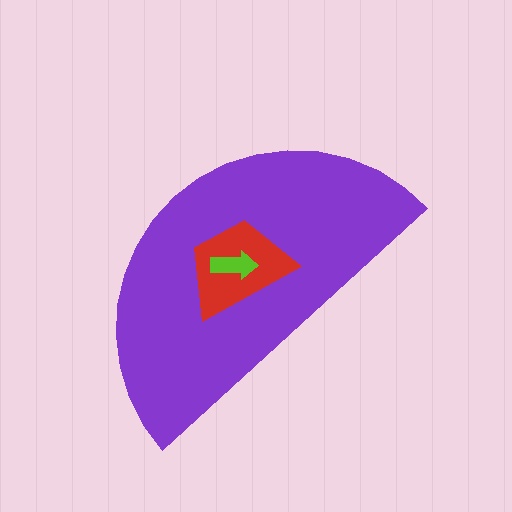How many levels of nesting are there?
3.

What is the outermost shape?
The purple semicircle.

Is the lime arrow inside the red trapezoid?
Yes.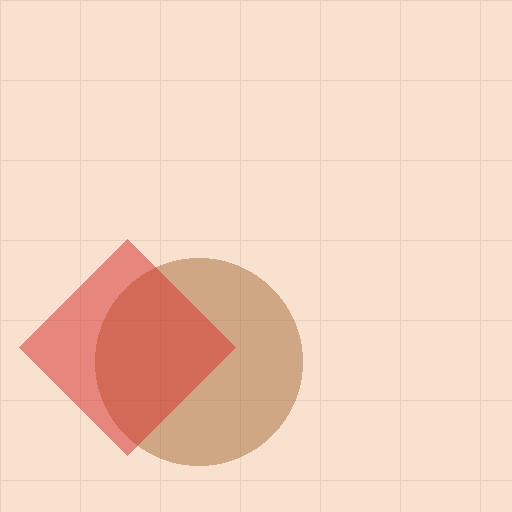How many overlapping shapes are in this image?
There are 2 overlapping shapes in the image.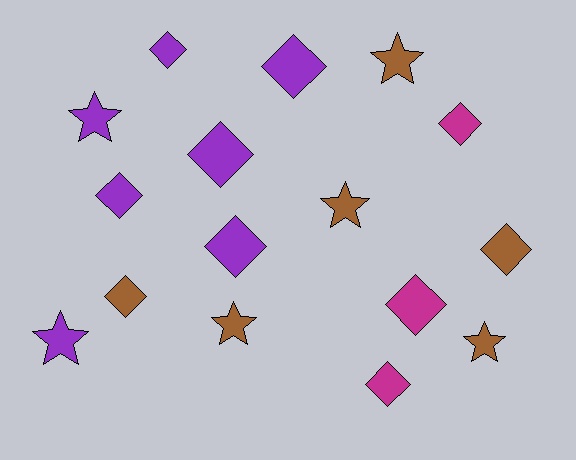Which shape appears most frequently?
Diamond, with 10 objects.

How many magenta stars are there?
There are no magenta stars.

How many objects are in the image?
There are 16 objects.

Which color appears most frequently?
Purple, with 7 objects.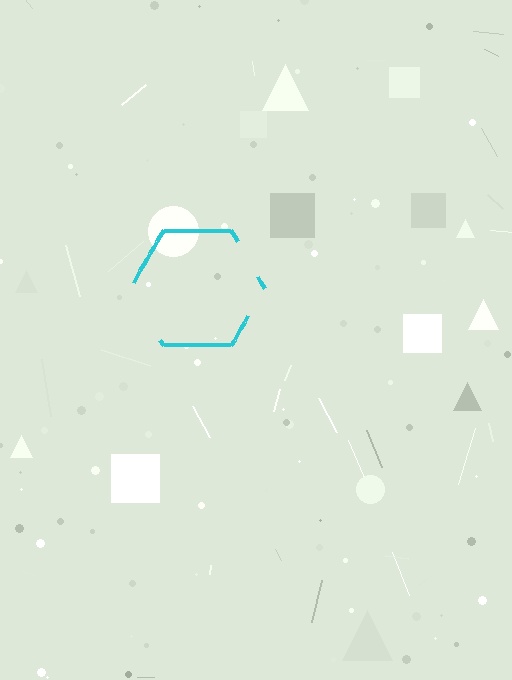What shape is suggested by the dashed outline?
The dashed outline suggests a hexagon.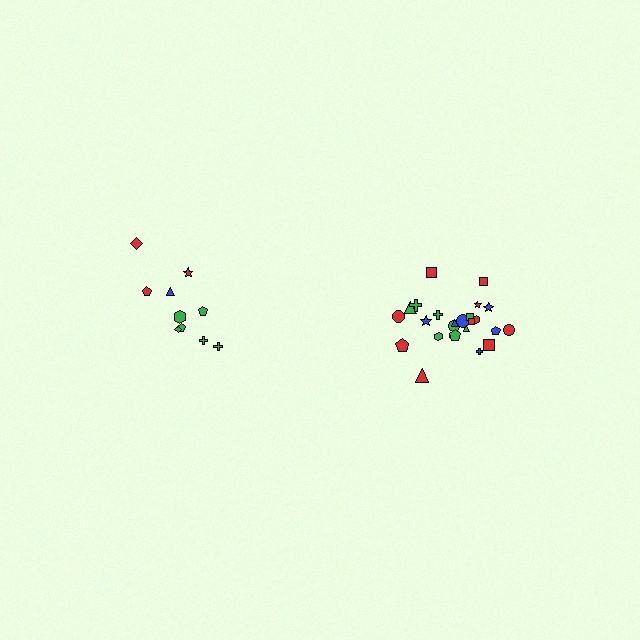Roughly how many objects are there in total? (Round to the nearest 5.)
Roughly 35 objects in total.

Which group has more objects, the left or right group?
The right group.